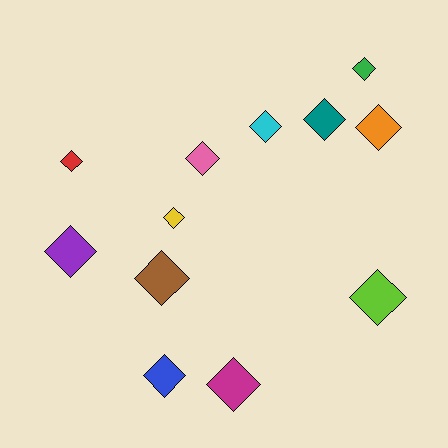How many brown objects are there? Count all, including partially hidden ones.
There is 1 brown object.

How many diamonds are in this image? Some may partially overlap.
There are 12 diamonds.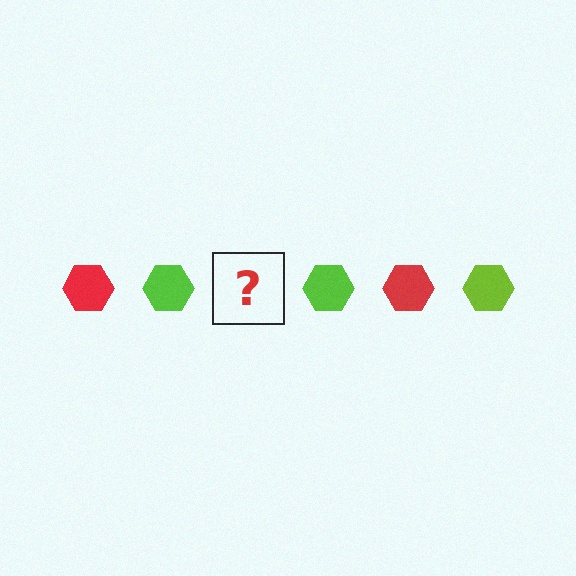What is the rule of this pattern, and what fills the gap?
The rule is that the pattern cycles through red, lime hexagons. The gap should be filled with a red hexagon.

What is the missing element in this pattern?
The missing element is a red hexagon.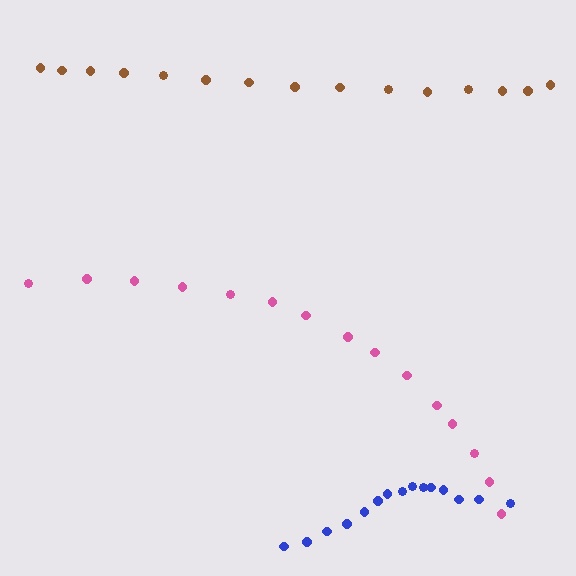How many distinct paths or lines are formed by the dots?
There are 3 distinct paths.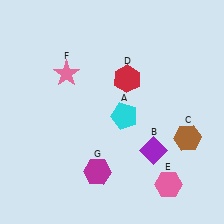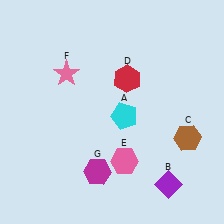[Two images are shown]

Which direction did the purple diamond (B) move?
The purple diamond (B) moved down.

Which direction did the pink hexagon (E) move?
The pink hexagon (E) moved left.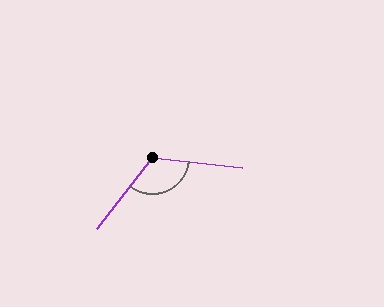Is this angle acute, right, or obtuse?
It is obtuse.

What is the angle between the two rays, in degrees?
Approximately 122 degrees.